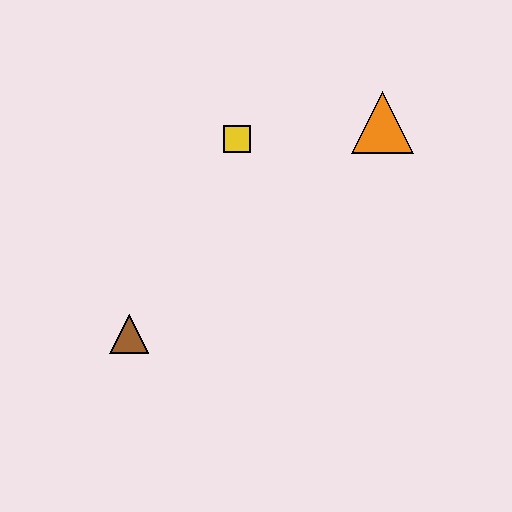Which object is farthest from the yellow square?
The brown triangle is farthest from the yellow square.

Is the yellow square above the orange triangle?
No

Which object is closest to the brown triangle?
The yellow square is closest to the brown triangle.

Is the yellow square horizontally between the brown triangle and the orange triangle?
Yes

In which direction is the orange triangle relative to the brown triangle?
The orange triangle is to the right of the brown triangle.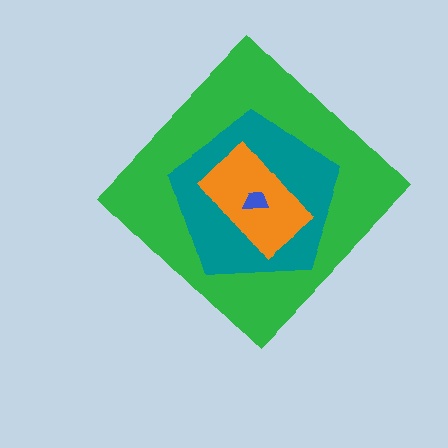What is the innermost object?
The blue trapezoid.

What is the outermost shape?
The green diamond.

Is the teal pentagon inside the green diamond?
Yes.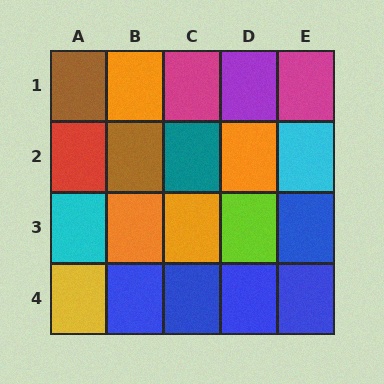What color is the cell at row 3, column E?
Blue.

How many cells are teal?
1 cell is teal.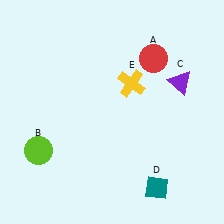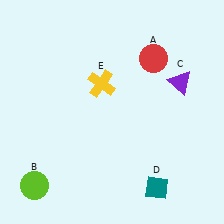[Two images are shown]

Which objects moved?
The objects that moved are: the lime circle (B), the yellow cross (E).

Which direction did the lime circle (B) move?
The lime circle (B) moved down.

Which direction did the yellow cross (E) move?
The yellow cross (E) moved left.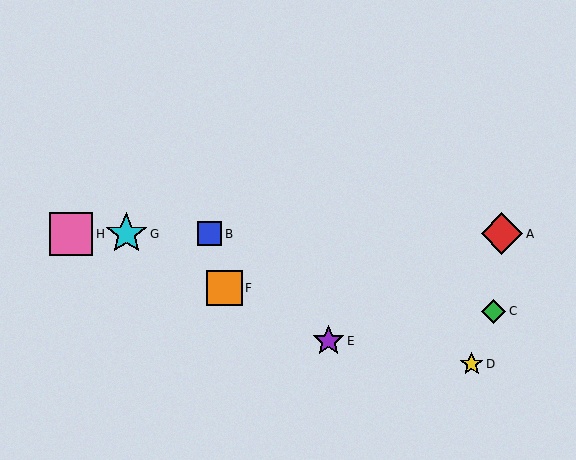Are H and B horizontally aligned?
Yes, both are at y≈234.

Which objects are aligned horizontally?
Objects A, B, G, H are aligned horizontally.